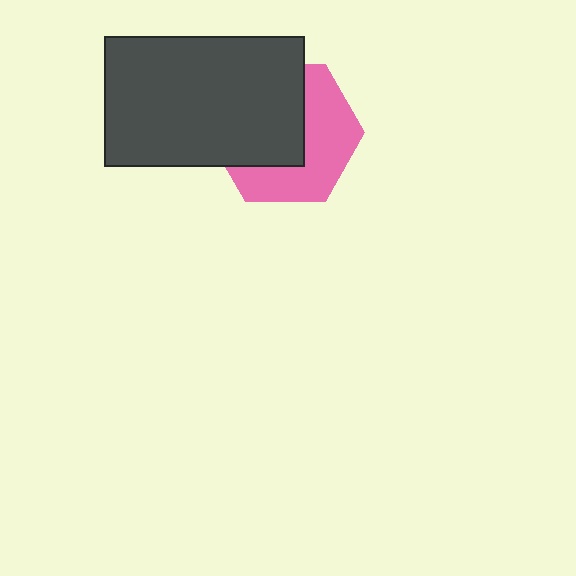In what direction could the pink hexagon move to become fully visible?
The pink hexagon could move toward the lower-right. That would shift it out from behind the dark gray rectangle entirely.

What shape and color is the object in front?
The object in front is a dark gray rectangle.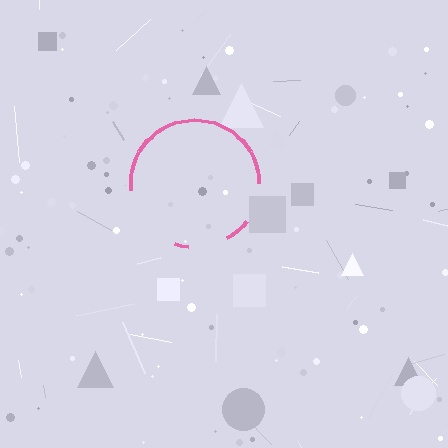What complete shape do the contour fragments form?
The contour fragments form a circle.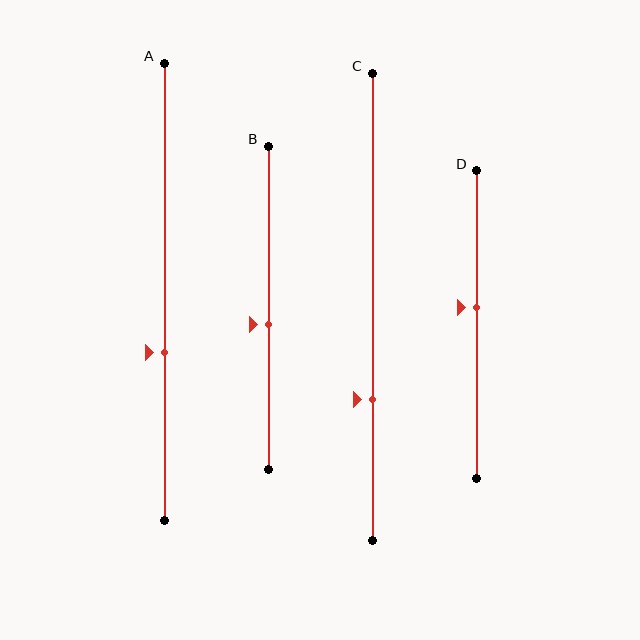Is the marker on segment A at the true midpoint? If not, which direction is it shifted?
No, the marker on segment A is shifted downward by about 13% of the segment length.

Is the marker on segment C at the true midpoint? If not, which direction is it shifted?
No, the marker on segment C is shifted downward by about 20% of the segment length.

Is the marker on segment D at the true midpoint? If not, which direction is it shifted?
No, the marker on segment D is shifted upward by about 5% of the segment length.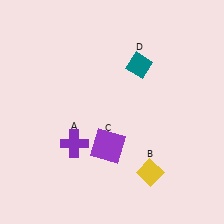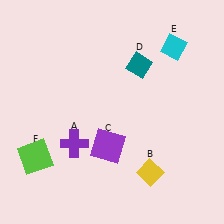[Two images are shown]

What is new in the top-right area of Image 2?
A cyan diamond (E) was added in the top-right area of Image 2.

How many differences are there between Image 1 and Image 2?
There are 2 differences between the two images.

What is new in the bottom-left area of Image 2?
A lime square (F) was added in the bottom-left area of Image 2.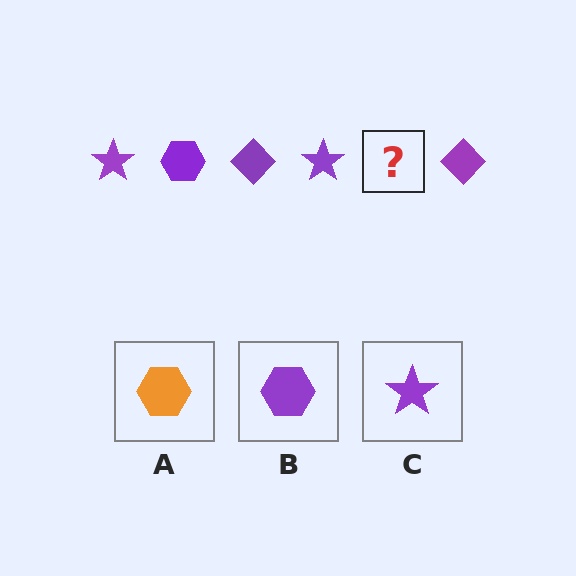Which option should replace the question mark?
Option B.